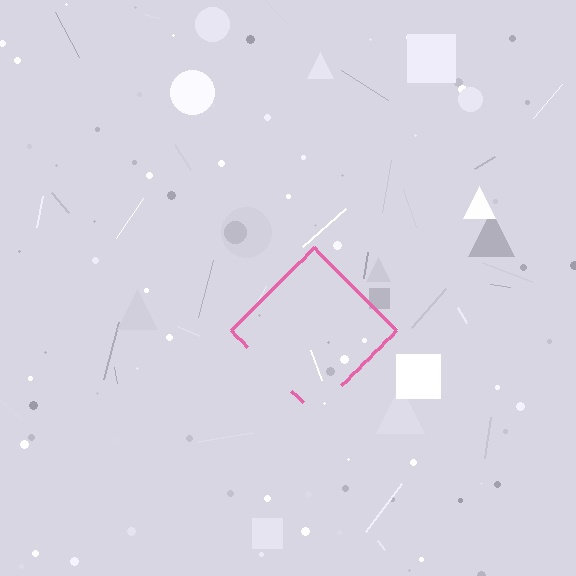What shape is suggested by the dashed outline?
The dashed outline suggests a diamond.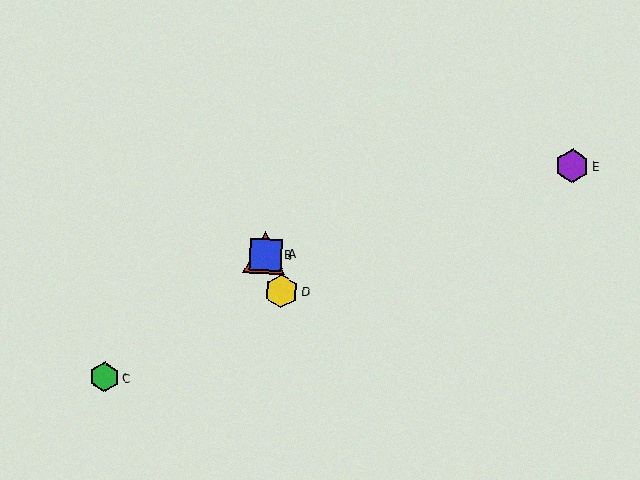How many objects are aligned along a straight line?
3 objects (A, B, D) are aligned along a straight line.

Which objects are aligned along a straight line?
Objects A, B, D are aligned along a straight line.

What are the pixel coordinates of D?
Object D is at (281, 291).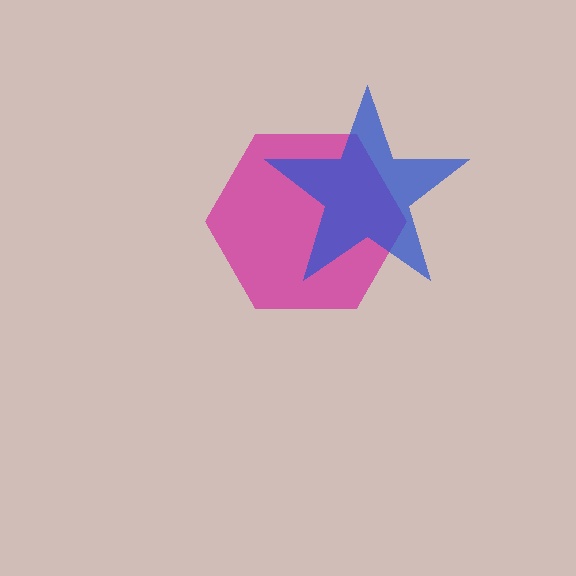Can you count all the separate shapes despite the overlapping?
Yes, there are 2 separate shapes.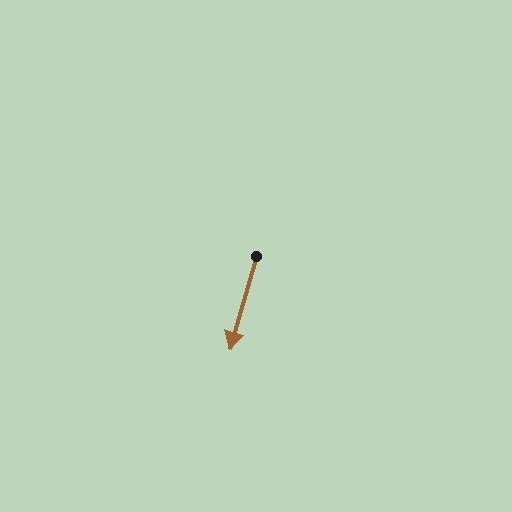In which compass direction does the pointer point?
South.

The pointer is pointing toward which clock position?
Roughly 7 o'clock.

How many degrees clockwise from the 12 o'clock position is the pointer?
Approximately 196 degrees.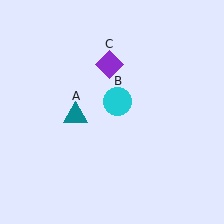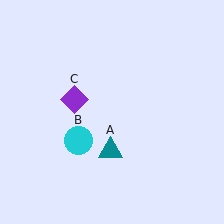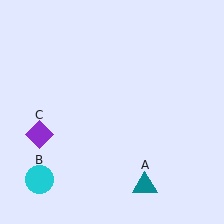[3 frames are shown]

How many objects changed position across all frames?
3 objects changed position: teal triangle (object A), cyan circle (object B), purple diamond (object C).